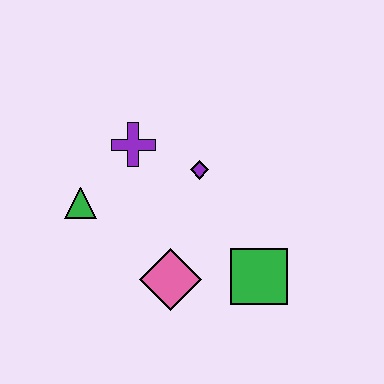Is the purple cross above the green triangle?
Yes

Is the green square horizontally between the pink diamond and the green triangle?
No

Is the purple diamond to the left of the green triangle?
No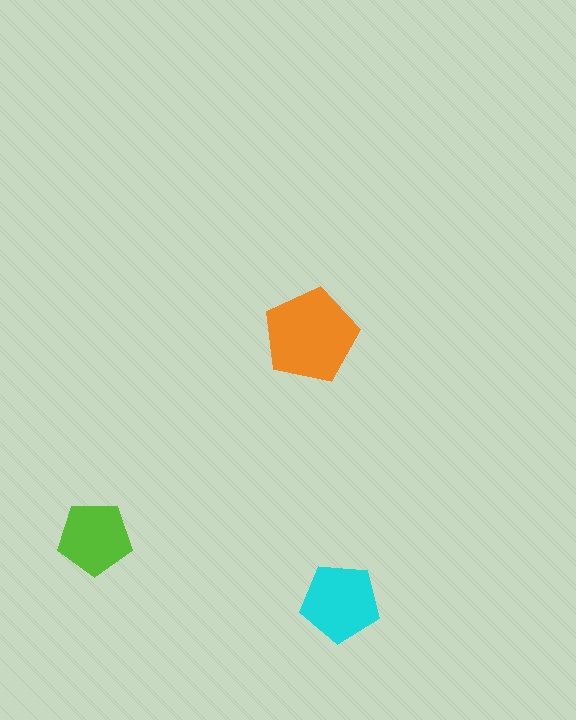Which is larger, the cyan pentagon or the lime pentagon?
The cyan one.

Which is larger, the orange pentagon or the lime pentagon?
The orange one.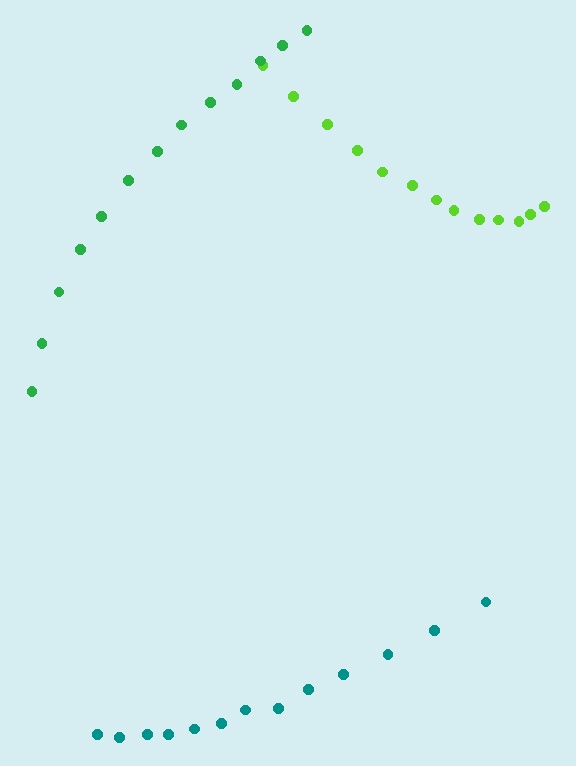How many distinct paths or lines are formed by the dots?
There are 3 distinct paths.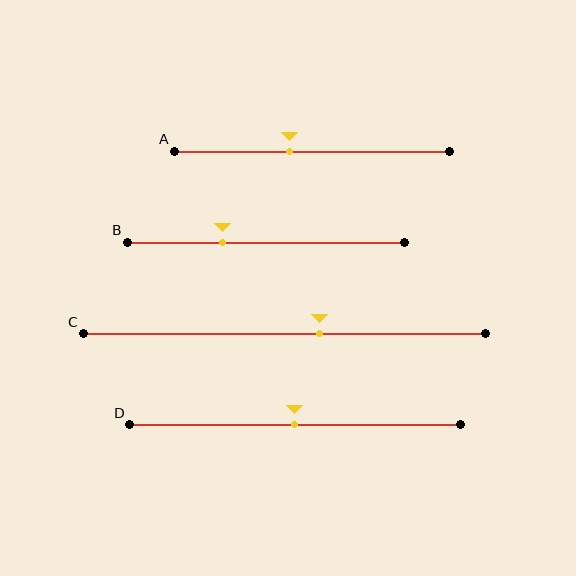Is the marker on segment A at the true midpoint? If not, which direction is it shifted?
No, the marker on segment A is shifted to the left by about 8% of the segment length.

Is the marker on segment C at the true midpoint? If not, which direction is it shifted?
No, the marker on segment C is shifted to the right by about 9% of the segment length.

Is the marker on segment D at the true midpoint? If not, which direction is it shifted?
Yes, the marker on segment D is at the true midpoint.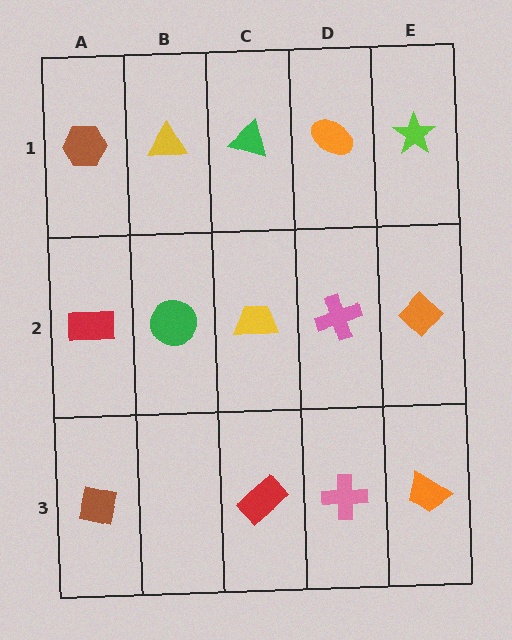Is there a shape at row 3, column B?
No, that cell is empty.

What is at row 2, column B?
A green circle.